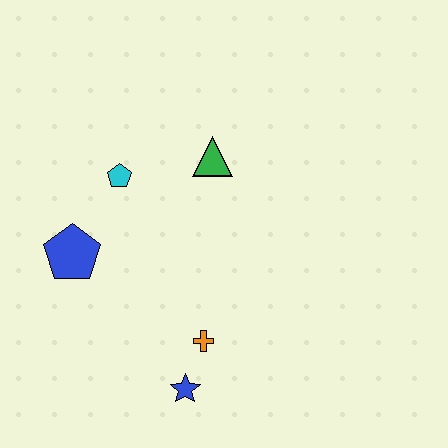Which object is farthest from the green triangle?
The blue star is farthest from the green triangle.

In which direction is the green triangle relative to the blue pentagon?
The green triangle is to the right of the blue pentagon.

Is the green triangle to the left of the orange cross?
No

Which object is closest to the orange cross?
The blue star is closest to the orange cross.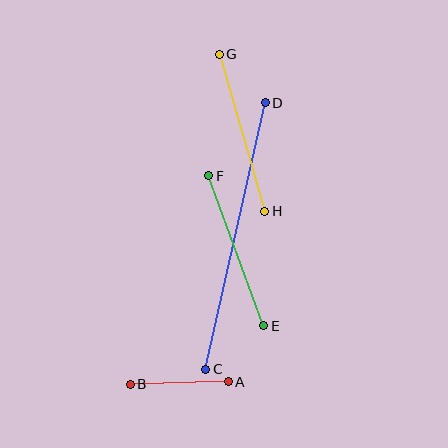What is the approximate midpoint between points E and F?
The midpoint is at approximately (236, 251) pixels.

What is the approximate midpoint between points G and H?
The midpoint is at approximately (242, 133) pixels.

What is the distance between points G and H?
The distance is approximately 163 pixels.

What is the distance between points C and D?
The distance is approximately 273 pixels.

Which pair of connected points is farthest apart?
Points C and D are farthest apart.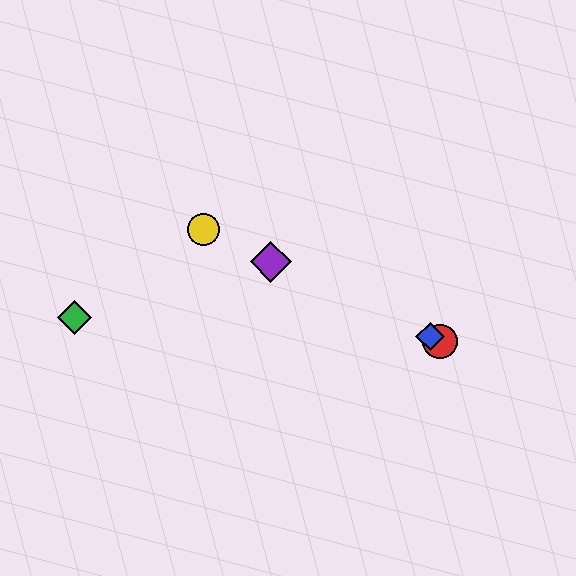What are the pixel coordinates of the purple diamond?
The purple diamond is at (271, 262).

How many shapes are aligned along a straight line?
4 shapes (the red circle, the blue diamond, the yellow circle, the purple diamond) are aligned along a straight line.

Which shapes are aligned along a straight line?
The red circle, the blue diamond, the yellow circle, the purple diamond are aligned along a straight line.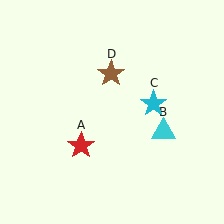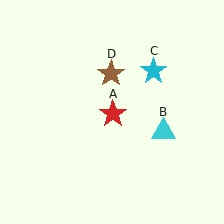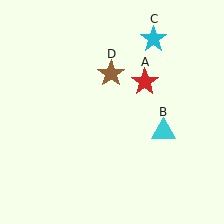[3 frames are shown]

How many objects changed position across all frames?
2 objects changed position: red star (object A), cyan star (object C).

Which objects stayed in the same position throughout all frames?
Cyan triangle (object B) and brown star (object D) remained stationary.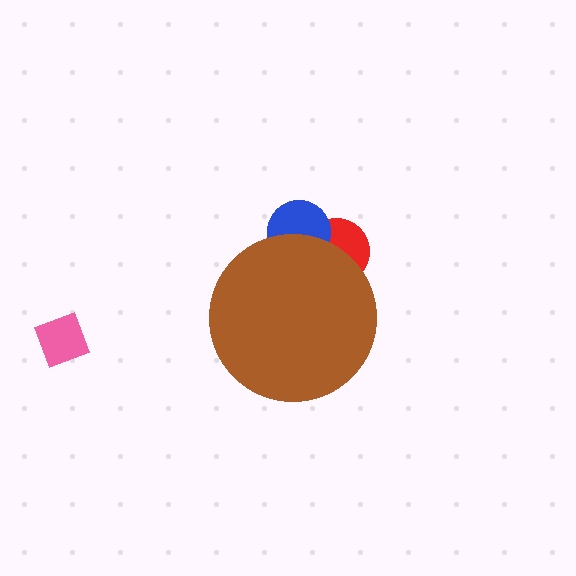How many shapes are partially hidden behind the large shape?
2 shapes are partially hidden.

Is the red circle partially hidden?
Yes, the red circle is partially hidden behind the brown circle.